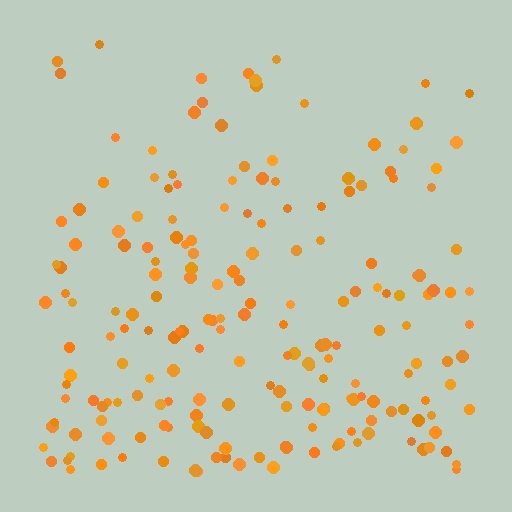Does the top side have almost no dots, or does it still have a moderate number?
Still a moderate number, just noticeably fewer than the bottom.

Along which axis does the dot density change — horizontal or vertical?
Vertical.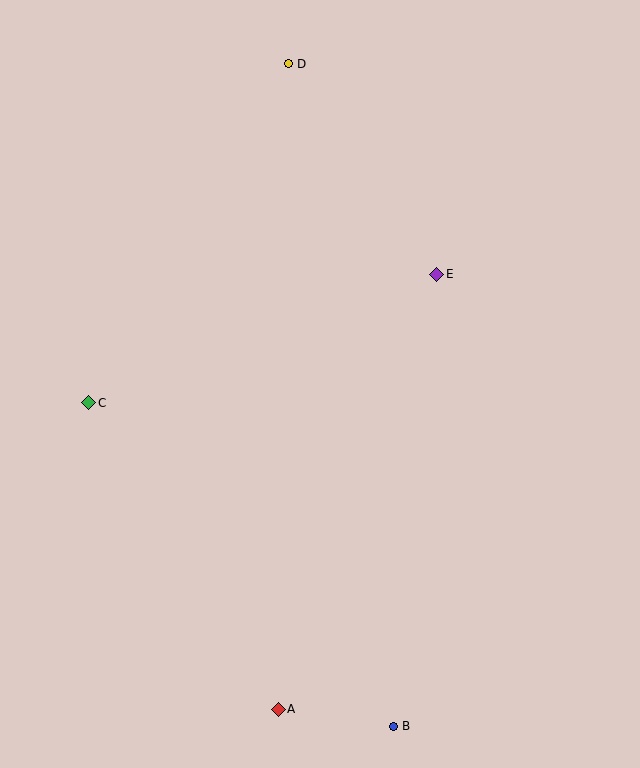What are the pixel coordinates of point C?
Point C is at (89, 403).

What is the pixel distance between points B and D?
The distance between B and D is 670 pixels.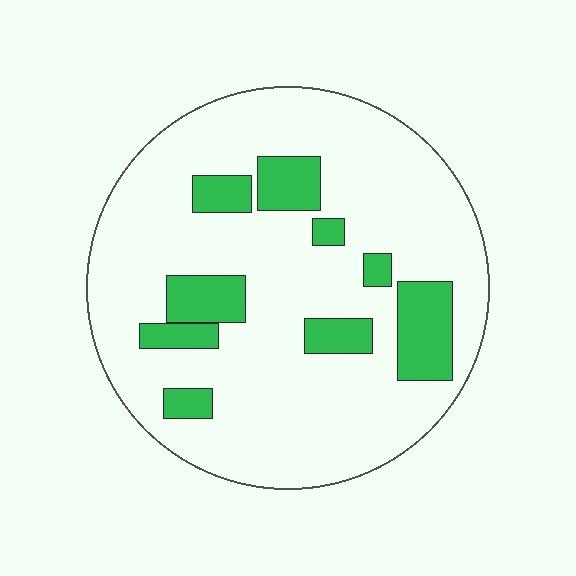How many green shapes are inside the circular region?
9.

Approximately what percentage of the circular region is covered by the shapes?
Approximately 20%.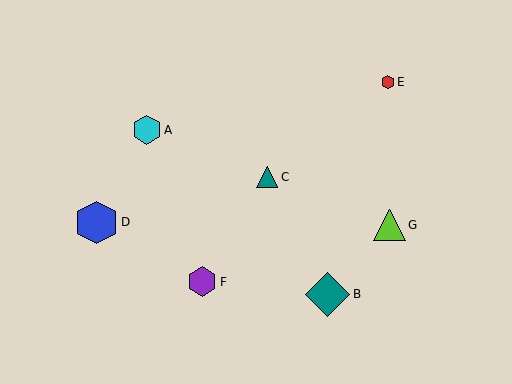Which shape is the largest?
The teal diamond (labeled B) is the largest.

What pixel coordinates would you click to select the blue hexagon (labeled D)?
Click at (96, 222) to select the blue hexagon D.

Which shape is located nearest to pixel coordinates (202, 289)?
The purple hexagon (labeled F) at (202, 282) is nearest to that location.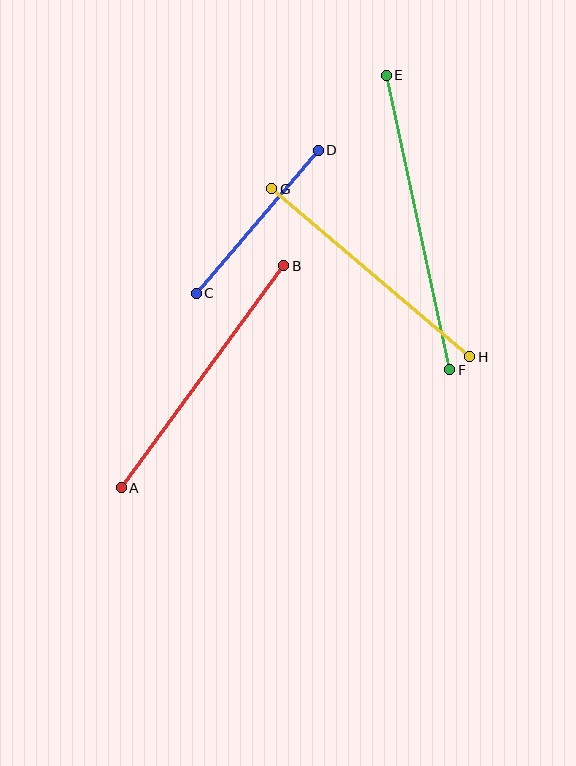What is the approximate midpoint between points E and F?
The midpoint is at approximately (418, 222) pixels.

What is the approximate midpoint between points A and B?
The midpoint is at approximately (203, 377) pixels.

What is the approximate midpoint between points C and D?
The midpoint is at approximately (257, 222) pixels.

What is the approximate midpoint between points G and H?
The midpoint is at approximately (371, 273) pixels.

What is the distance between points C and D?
The distance is approximately 188 pixels.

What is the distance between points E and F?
The distance is approximately 301 pixels.